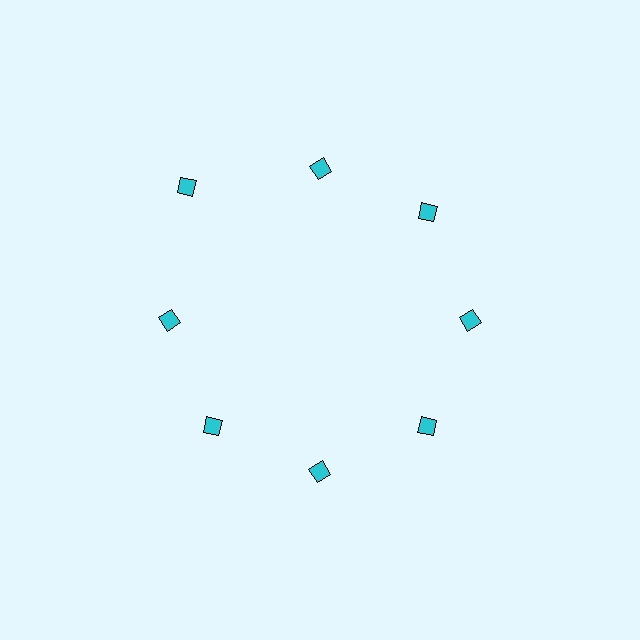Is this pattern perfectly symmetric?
No. The 8 cyan diamonds are arranged in a ring, but one element near the 10 o'clock position is pushed outward from the center, breaking the 8-fold rotational symmetry.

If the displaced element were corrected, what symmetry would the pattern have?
It would have 8-fold rotational symmetry — the pattern would map onto itself every 45 degrees.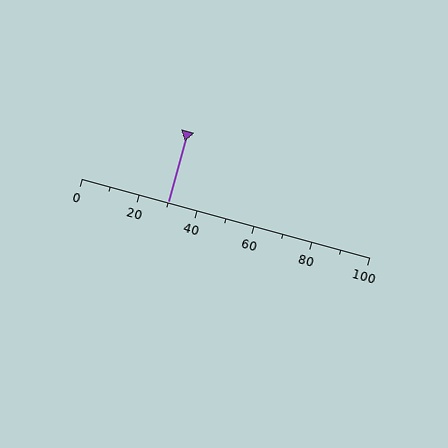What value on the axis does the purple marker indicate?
The marker indicates approximately 30.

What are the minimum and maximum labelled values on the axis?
The axis runs from 0 to 100.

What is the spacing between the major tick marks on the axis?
The major ticks are spaced 20 apart.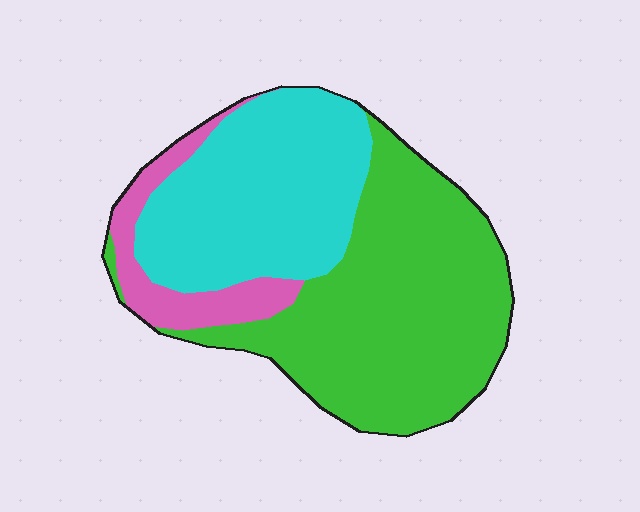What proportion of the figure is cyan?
Cyan takes up about three eighths (3/8) of the figure.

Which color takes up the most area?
Green, at roughly 50%.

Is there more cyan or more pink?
Cyan.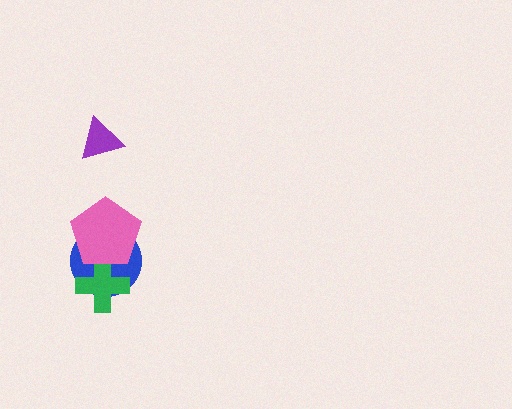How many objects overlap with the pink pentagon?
2 objects overlap with the pink pentagon.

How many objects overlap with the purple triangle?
0 objects overlap with the purple triangle.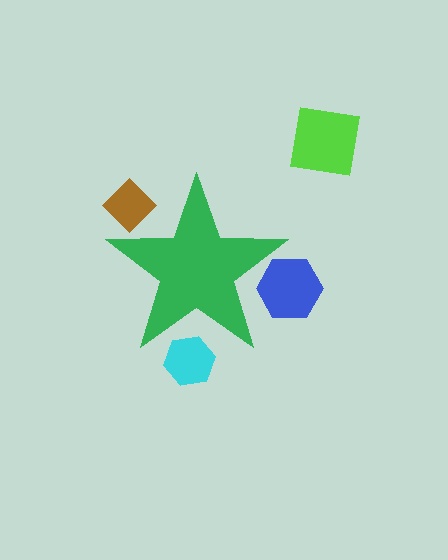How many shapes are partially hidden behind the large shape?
3 shapes are partially hidden.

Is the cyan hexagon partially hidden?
Yes, the cyan hexagon is partially hidden behind the green star.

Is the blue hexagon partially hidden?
Yes, the blue hexagon is partially hidden behind the green star.